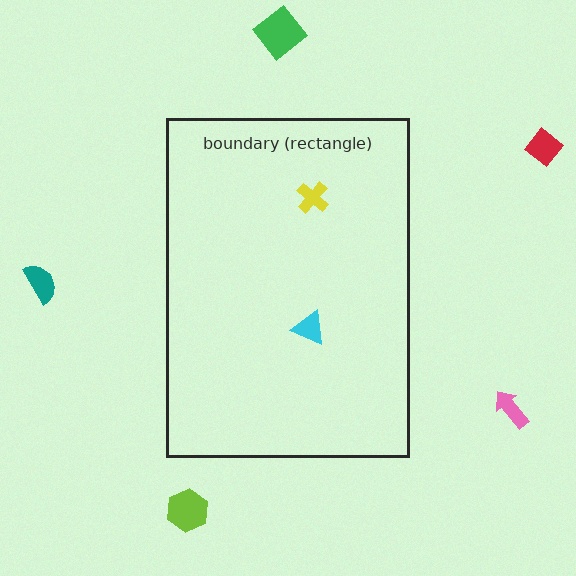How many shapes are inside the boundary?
2 inside, 5 outside.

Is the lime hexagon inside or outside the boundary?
Outside.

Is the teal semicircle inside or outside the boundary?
Outside.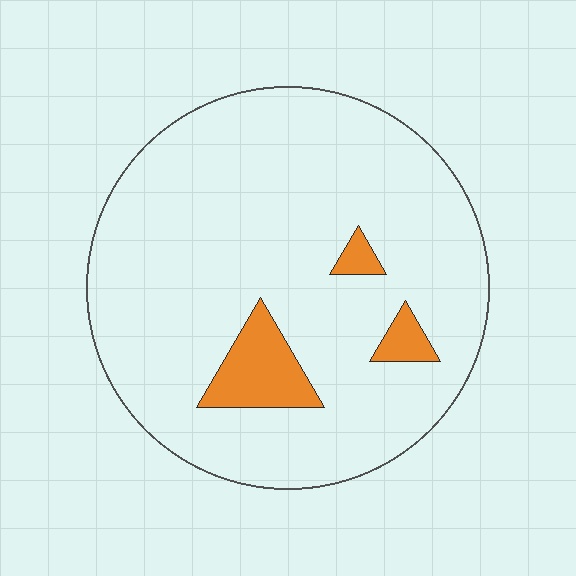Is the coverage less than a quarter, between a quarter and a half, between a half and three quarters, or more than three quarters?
Less than a quarter.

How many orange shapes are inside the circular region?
3.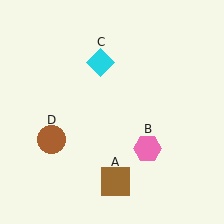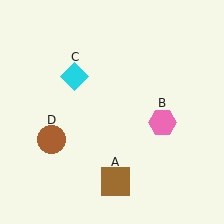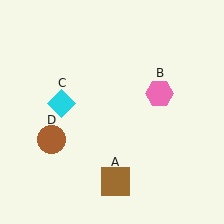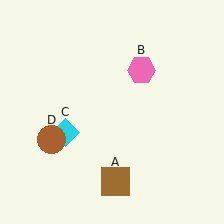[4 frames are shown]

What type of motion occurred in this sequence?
The pink hexagon (object B), cyan diamond (object C) rotated counterclockwise around the center of the scene.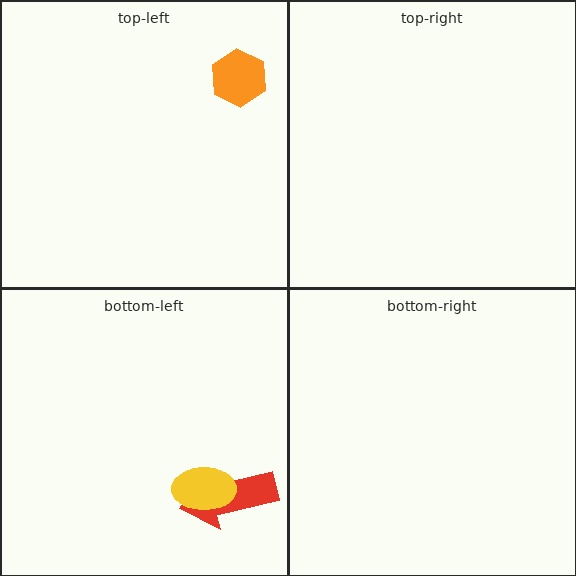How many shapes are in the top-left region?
1.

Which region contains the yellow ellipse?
The bottom-left region.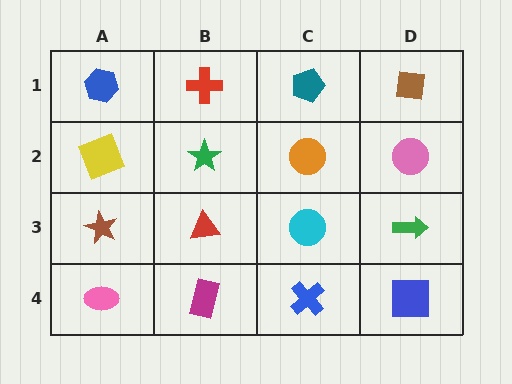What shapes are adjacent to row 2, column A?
A blue hexagon (row 1, column A), a brown star (row 3, column A), a green star (row 2, column B).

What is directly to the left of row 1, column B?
A blue hexagon.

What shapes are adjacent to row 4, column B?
A red triangle (row 3, column B), a pink ellipse (row 4, column A), a blue cross (row 4, column C).